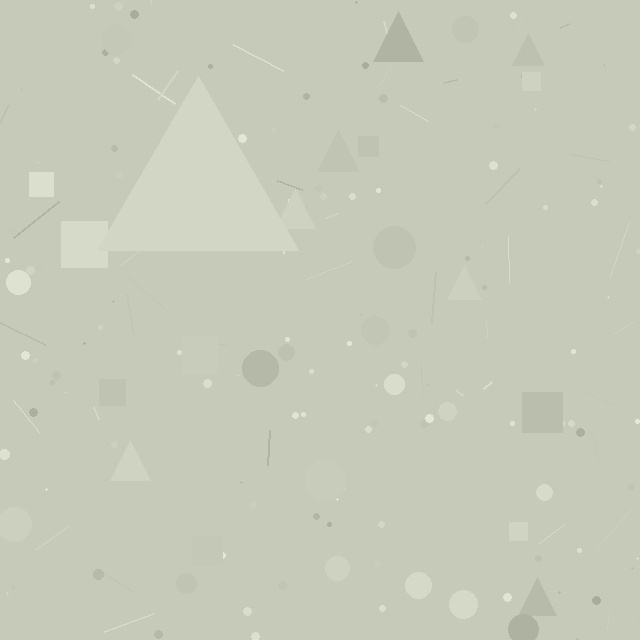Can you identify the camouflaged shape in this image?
The camouflaged shape is a triangle.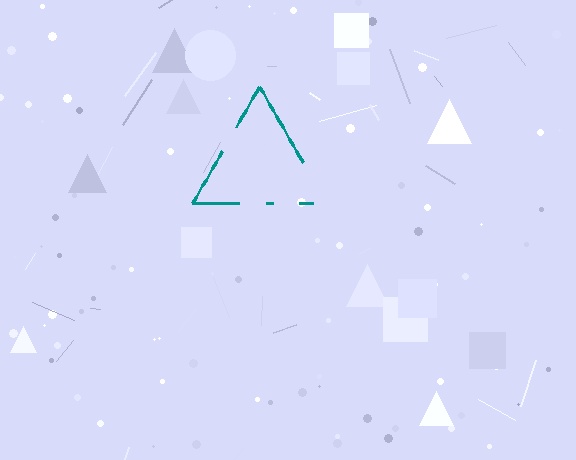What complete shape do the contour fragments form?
The contour fragments form a triangle.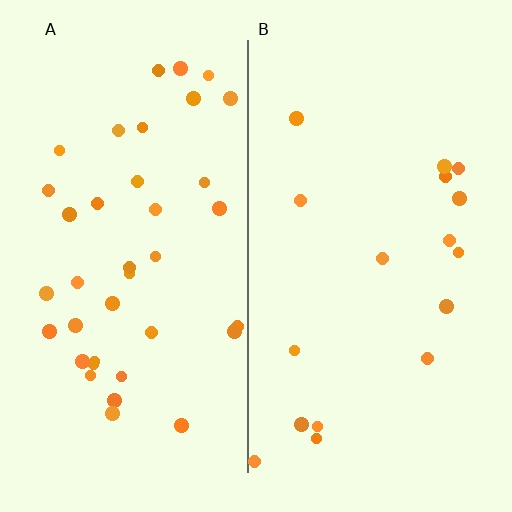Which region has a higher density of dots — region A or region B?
A (the left).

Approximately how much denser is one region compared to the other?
Approximately 2.3× — region A over region B.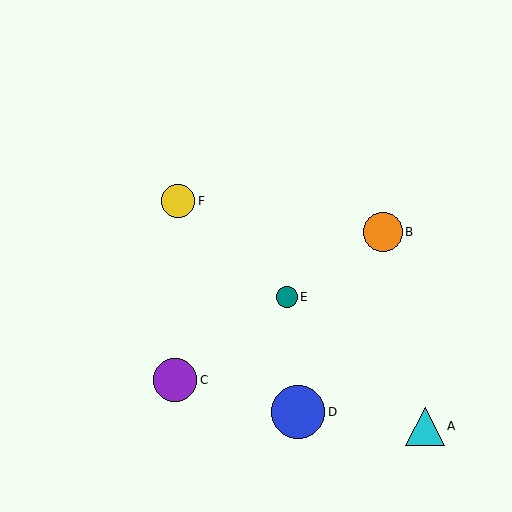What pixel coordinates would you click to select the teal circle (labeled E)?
Click at (287, 297) to select the teal circle E.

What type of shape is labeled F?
Shape F is a yellow circle.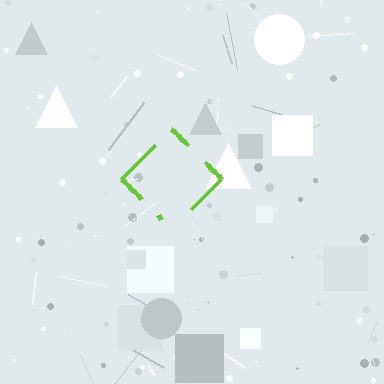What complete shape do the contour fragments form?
The contour fragments form a diamond.